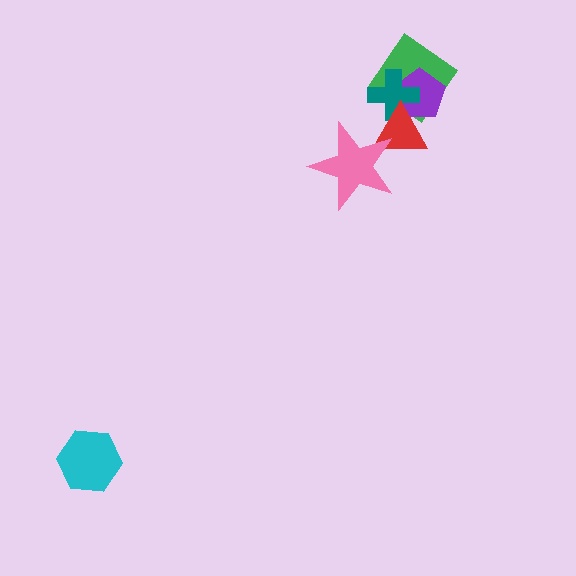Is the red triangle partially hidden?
Yes, it is partially covered by another shape.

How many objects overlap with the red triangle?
4 objects overlap with the red triangle.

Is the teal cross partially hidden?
Yes, it is partially covered by another shape.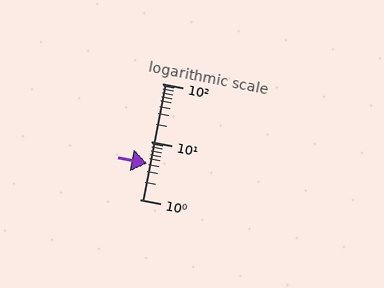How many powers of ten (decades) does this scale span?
The scale spans 2 decades, from 1 to 100.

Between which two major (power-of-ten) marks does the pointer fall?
The pointer is between 1 and 10.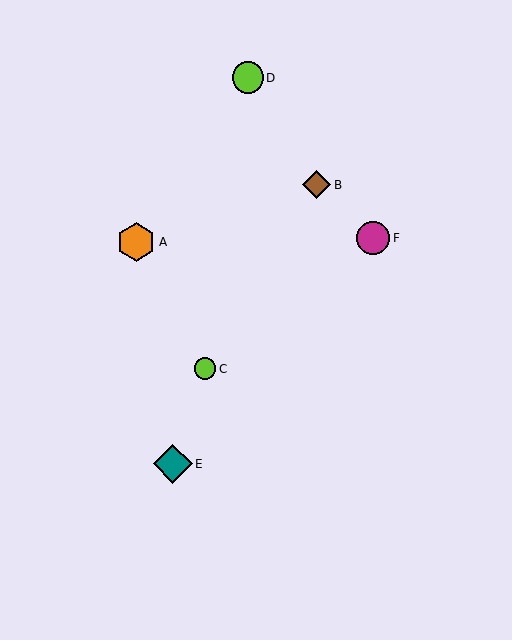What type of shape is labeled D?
Shape D is a lime circle.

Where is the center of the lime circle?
The center of the lime circle is at (205, 369).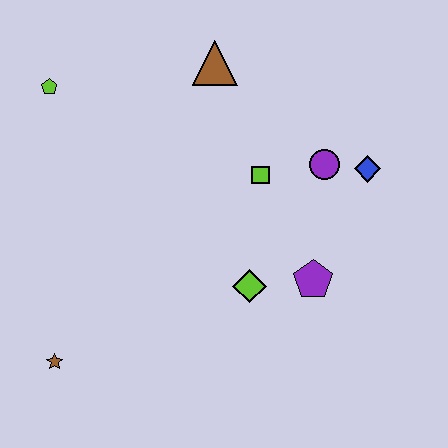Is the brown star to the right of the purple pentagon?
No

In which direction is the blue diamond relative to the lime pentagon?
The blue diamond is to the right of the lime pentagon.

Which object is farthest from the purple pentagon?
The lime pentagon is farthest from the purple pentagon.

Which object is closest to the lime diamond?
The purple pentagon is closest to the lime diamond.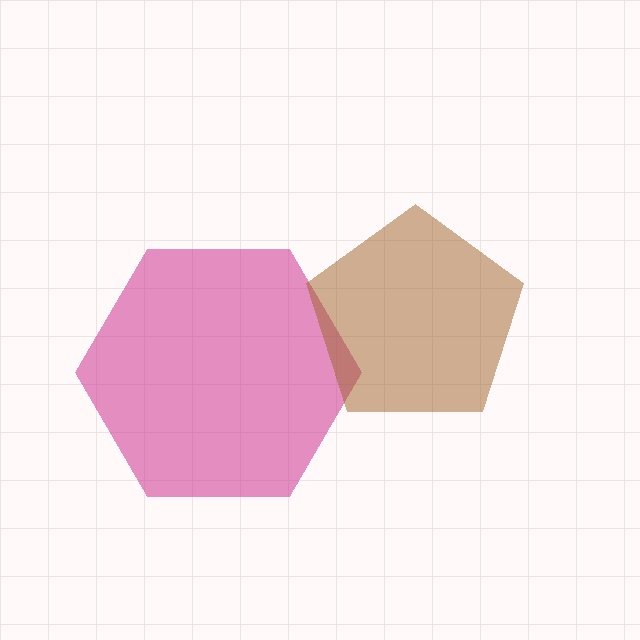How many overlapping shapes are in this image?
There are 2 overlapping shapes in the image.